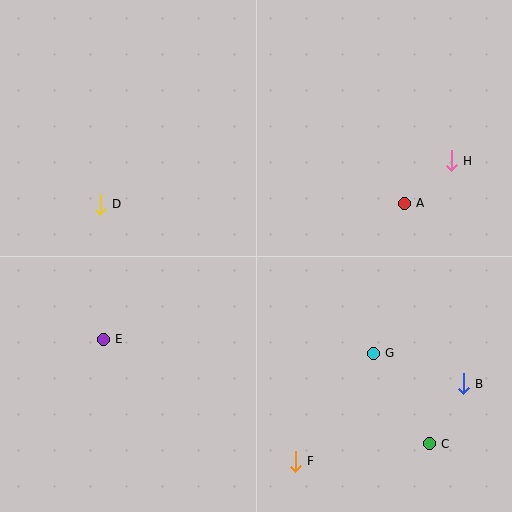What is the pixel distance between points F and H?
The distance between F and H is 339 pixels.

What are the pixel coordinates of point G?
Point G is at (373, 353).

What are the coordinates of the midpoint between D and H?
The midpoint between D and H is at (276, 183).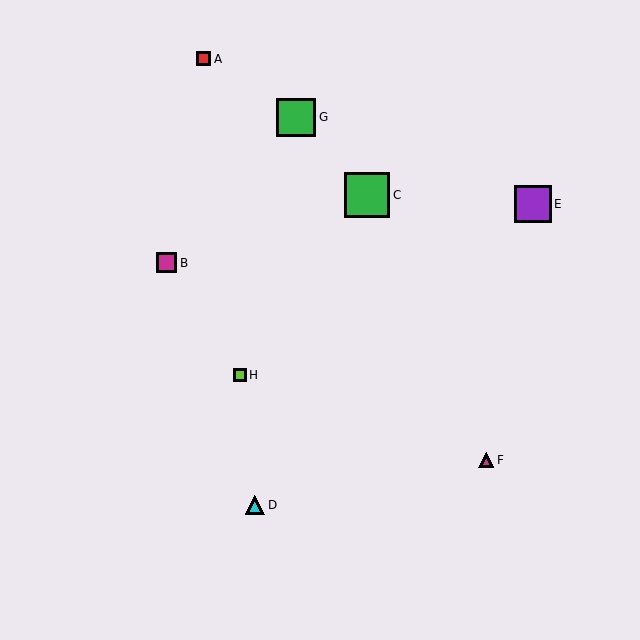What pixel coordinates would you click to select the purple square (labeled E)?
Click at (533, 204) to select the purple square E.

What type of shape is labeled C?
Shape C is a green square.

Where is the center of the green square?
The center of the green square is at (367, 195).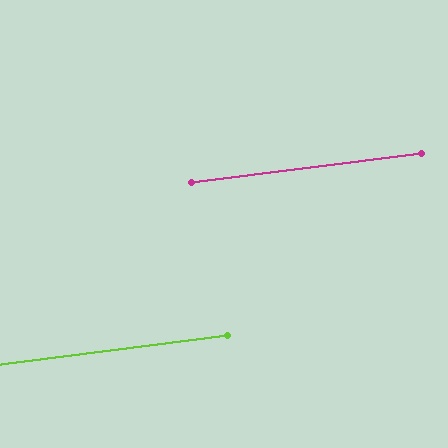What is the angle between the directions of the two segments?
Approximately 0 degrees.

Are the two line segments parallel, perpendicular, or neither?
Parallel — their directions differ by only 0.1°.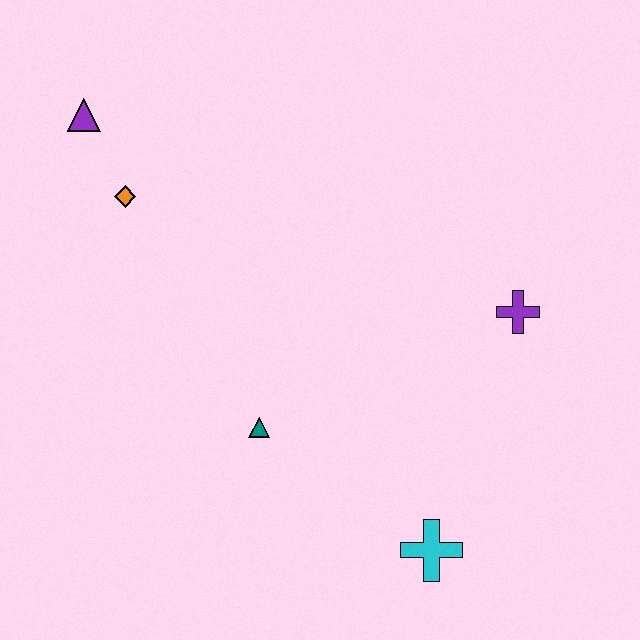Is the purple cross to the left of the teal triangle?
No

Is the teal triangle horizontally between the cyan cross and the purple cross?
No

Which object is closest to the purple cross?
The cyan cross is closest to the purple cross.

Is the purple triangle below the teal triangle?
No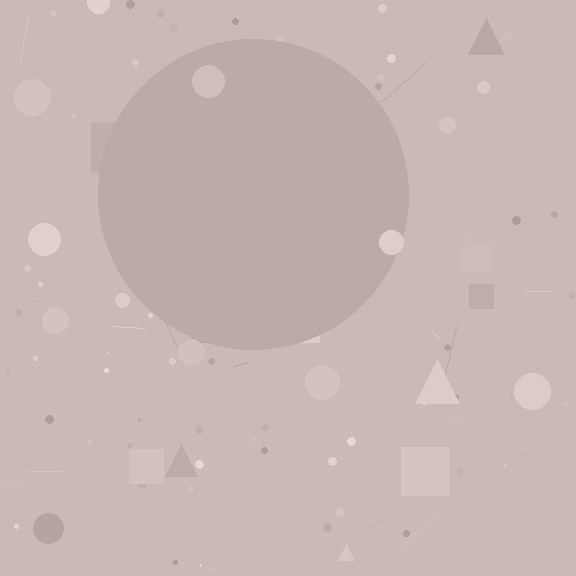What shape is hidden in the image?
A circle is hidden in the image.